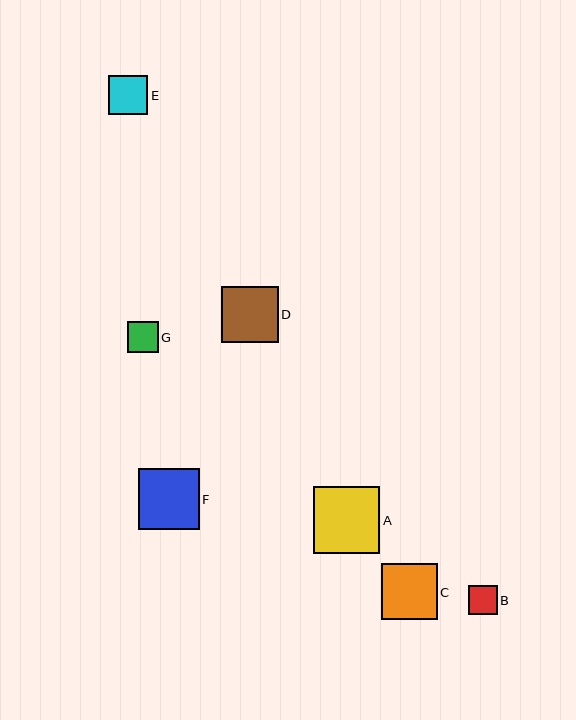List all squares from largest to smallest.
From largest to smallest: A, F, D, C, E, G, B.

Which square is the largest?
Square A is the largest with a size of approximately 66 pixels.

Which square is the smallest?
Square B is the smallest with a size of approximately 29 pixels.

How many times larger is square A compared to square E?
Square A is approximately 1.7 times the size of square E.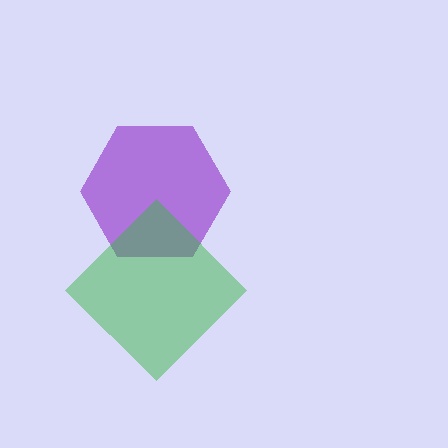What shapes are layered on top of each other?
The layered shapes are: a purple hexagon, a green diamond.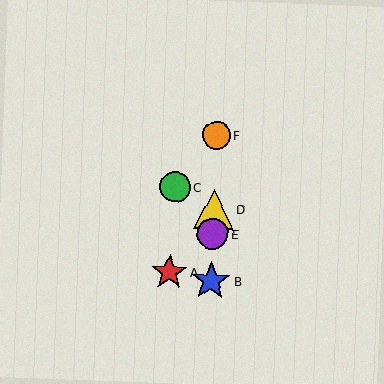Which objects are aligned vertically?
Objects B, D, E, F are aligned vertically.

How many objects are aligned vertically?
4 objects (B, D, E, F) are aligned vertically.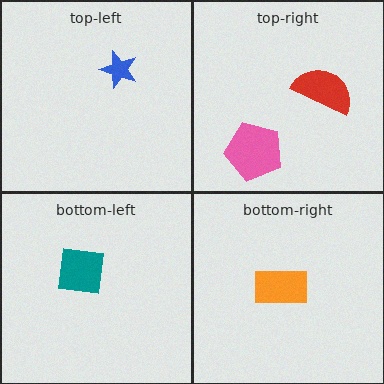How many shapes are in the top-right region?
2.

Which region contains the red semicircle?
The top-right region.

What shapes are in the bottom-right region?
The orange rectangle.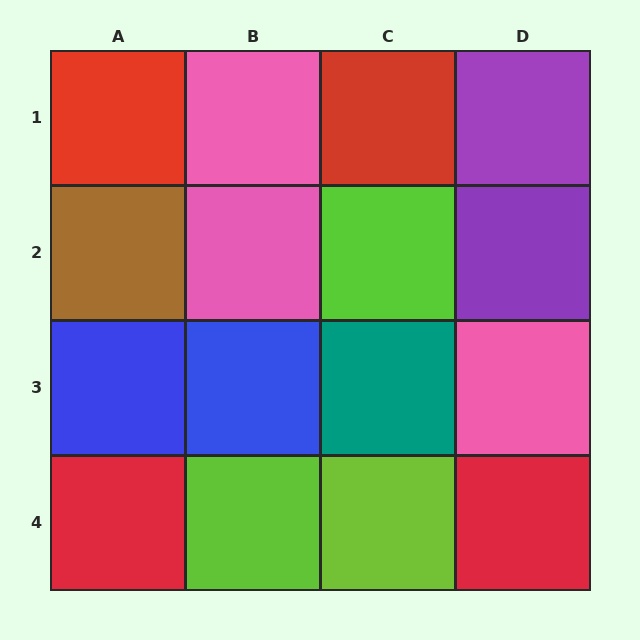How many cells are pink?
3 cells are pink.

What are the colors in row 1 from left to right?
Red, pink, red, purple.